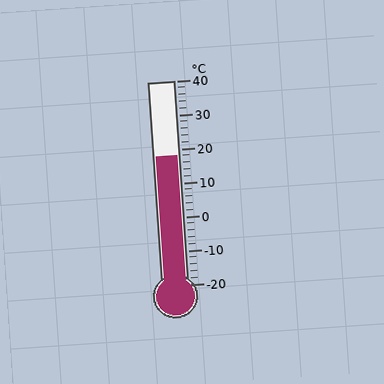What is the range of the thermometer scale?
The thermometer scale ranges from -20°C to 40°C.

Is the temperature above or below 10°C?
The temperature is above 10°C.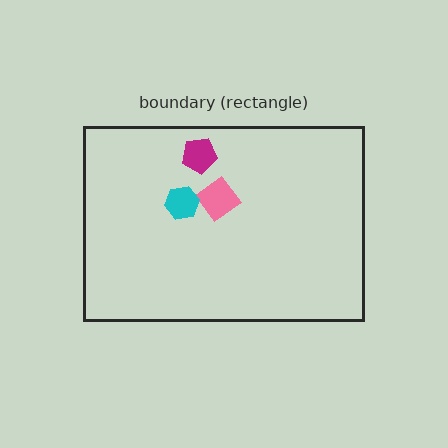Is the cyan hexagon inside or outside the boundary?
Inside.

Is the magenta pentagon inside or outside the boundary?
Inside.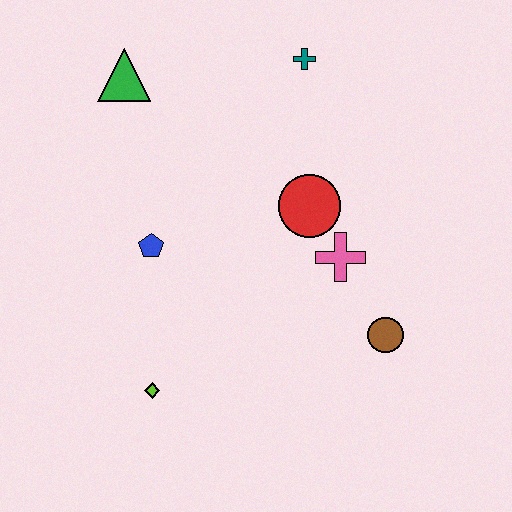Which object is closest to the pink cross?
The red circle is closest to the pink cross.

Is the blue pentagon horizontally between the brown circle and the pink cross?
No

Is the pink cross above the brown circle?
Yes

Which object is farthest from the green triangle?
The brown circle is farthest from the green triangle.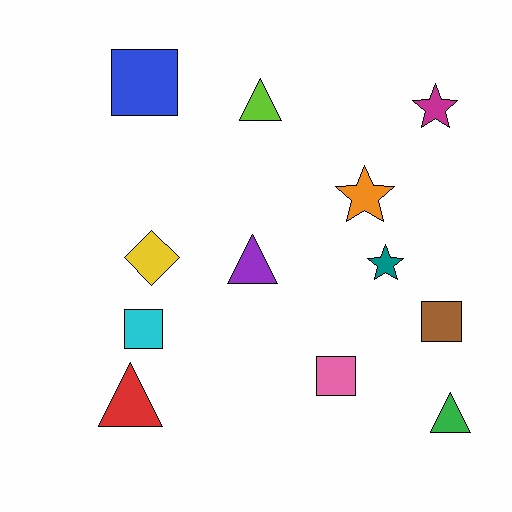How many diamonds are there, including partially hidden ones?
There is 1 diamond.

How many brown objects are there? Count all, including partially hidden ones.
There is 1 brown object.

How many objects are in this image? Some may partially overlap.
There are 12 objects.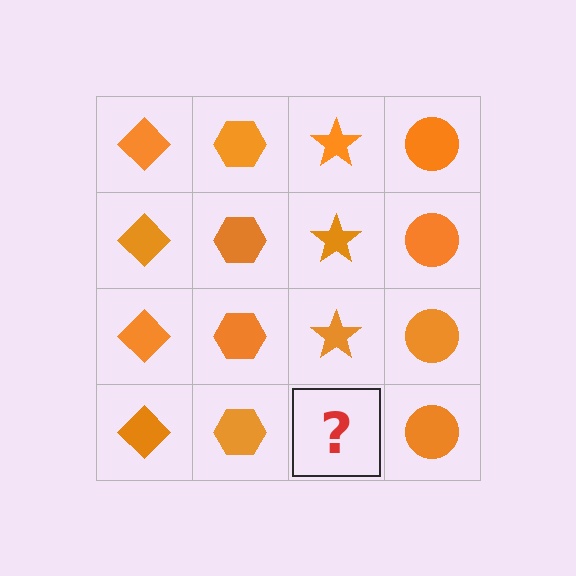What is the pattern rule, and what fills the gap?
The rule is that each column has a consistent shape. The gap should be filled with an orange star.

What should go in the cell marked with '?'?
The missing cell should contain an orange star.